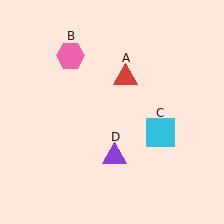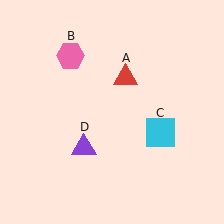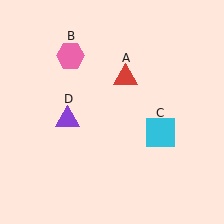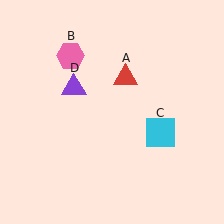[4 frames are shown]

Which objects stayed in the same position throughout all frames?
Red triangle (object A) and pink hexagon (object B) and cyan square (object C) remained stationary.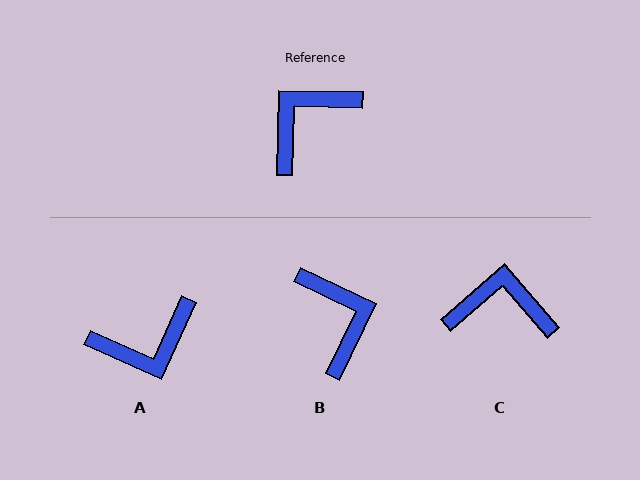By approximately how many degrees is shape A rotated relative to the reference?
Approximately 157 degrees counter-clockwise.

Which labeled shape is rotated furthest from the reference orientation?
A, about 157 degrees away.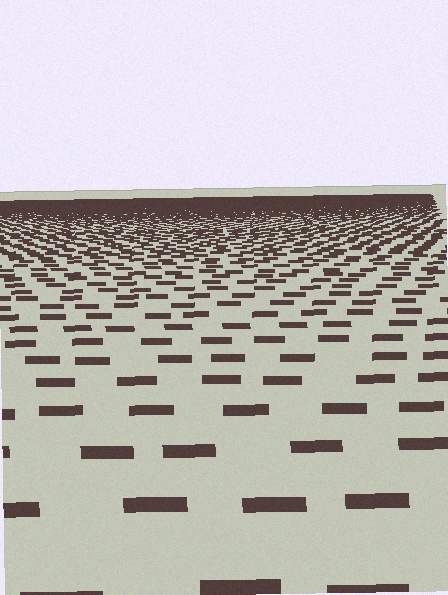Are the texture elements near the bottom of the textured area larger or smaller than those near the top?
Larger. Near the bottom, elements are closer to the viewer and appear at a bigger on-screen size.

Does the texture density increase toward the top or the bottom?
Density increases toward the top.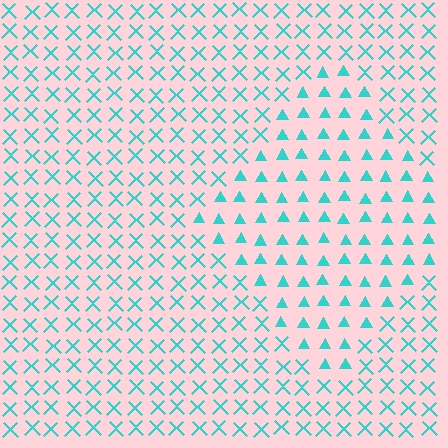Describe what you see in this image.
The image is filled with small cyan elements arranged in a uniform grid. A diamond-shaped region contains triangles, while the surrounding area contains X marks. The boundary is defined purely by the change in element shape.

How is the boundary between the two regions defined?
The boundary is defined by a change in element shape: triangles inside vs. X marks outside. All elements share the same color and spacing.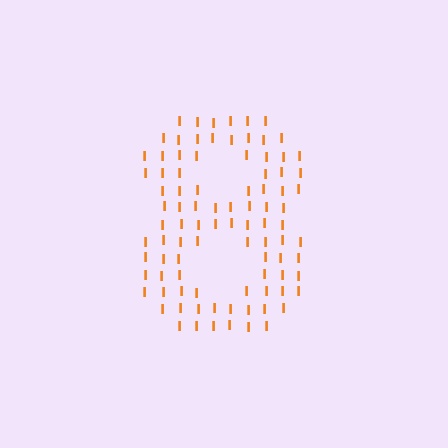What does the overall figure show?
The overall figure shows the digit 8.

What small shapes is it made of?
It is made of small letter I's.